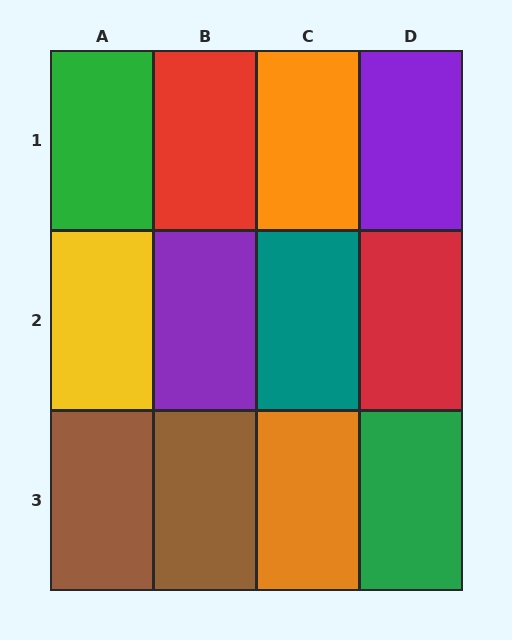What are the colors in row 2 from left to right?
Yellow, purple, teal, red.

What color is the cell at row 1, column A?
Green.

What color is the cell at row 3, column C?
Orange.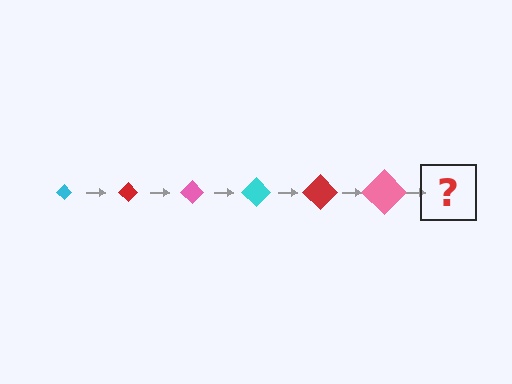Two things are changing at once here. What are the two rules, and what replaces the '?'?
The two rules are that the diamond grows larger each step and the color cycles through cyan, red, and pink. The '?' should be a cyan diamond, larger than the previous one.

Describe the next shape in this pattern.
It should be a cyan diamond, larger than the previous one.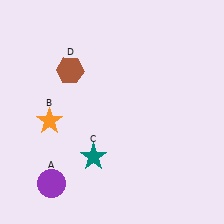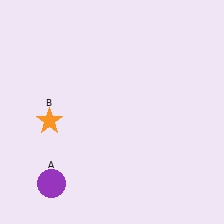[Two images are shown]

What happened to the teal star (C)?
The teal star (C) was removed in Image 2. It was in the bottom-left area of Image 1.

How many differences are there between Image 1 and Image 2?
There are 2 differences between the two images.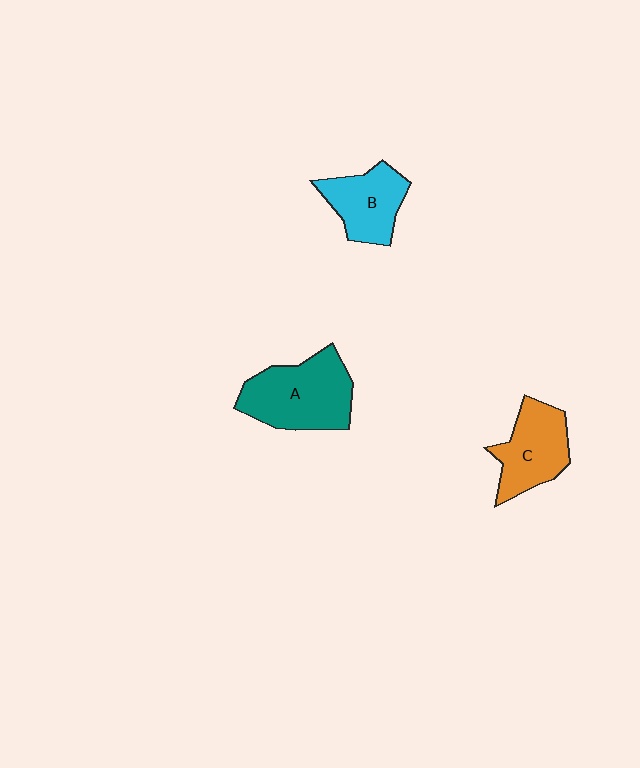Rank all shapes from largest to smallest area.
From largest to smallest: A (teal), C (orange), B (cyan).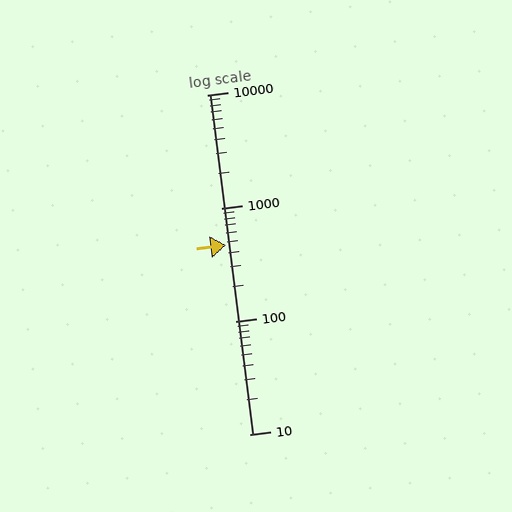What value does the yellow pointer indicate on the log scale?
The pointer indicates approximately 470.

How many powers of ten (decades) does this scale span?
The scale spans 3 decades, from 10 to 10000.